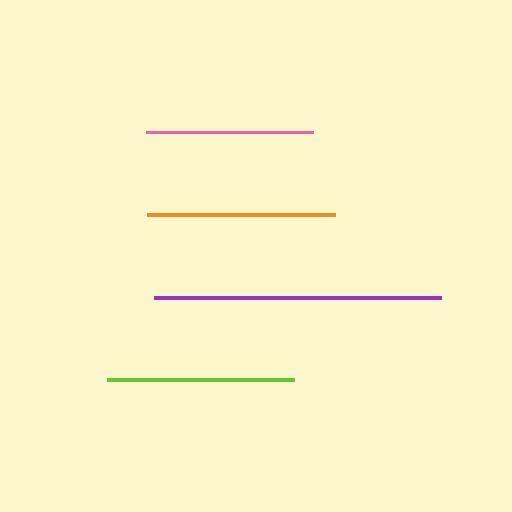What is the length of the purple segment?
The purple segment is approximately 287 pixels long.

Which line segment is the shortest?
The pink line is the shortest at approximately 167 pixels.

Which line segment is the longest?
The purple line is the longest at approximately 287 pixels.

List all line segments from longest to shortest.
From longest to shortest: purple, lime, orange, pink.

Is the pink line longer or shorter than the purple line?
The purple line is longer than the pink line.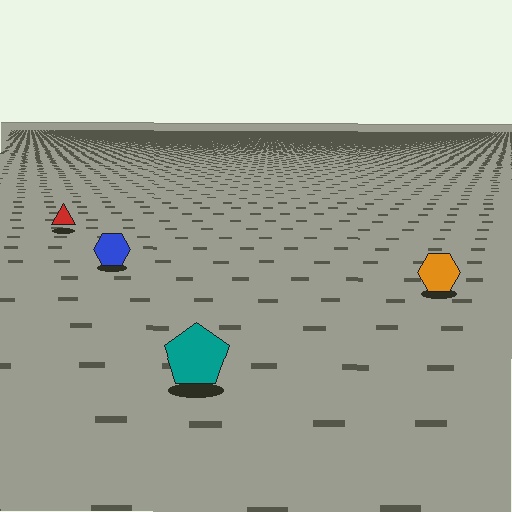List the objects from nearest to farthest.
From nearest to farthest: the teal pentagon, the orange hexagon, the blue hexagon, the red triangle.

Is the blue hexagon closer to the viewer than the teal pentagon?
No. The teal pentagon is closer — you can tell from the texture gradient: the ground texture is coarser near it.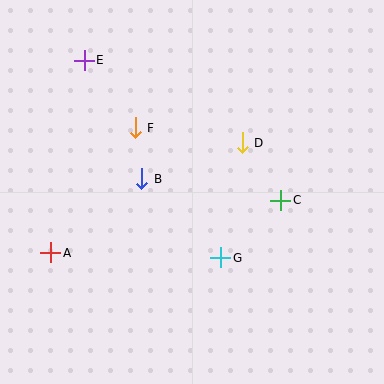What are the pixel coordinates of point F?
Point F is at (135, 128).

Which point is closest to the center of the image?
Point B at (142, 179) is closest to the center.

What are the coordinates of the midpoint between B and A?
The midpoint between B and A is at (96, 216).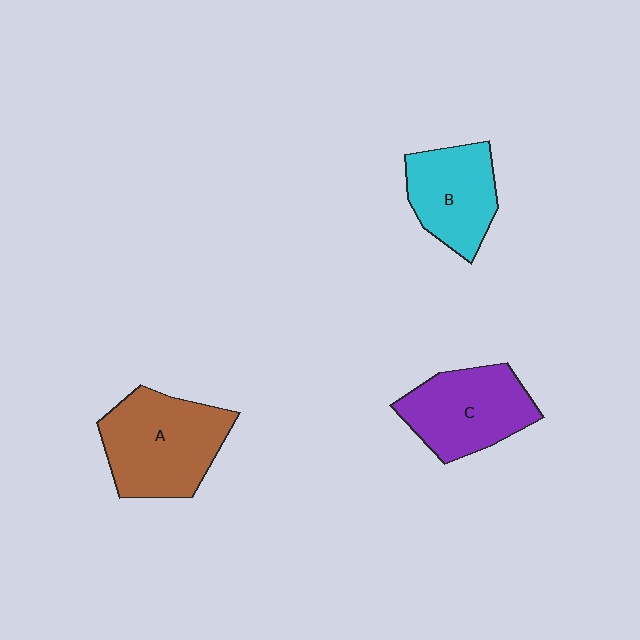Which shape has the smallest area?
Shape B (cyan).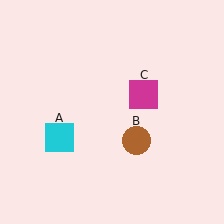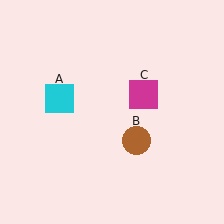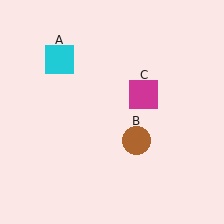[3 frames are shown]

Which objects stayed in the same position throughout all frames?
Brown circle (object B) and magenta square (object C) remained stationary.